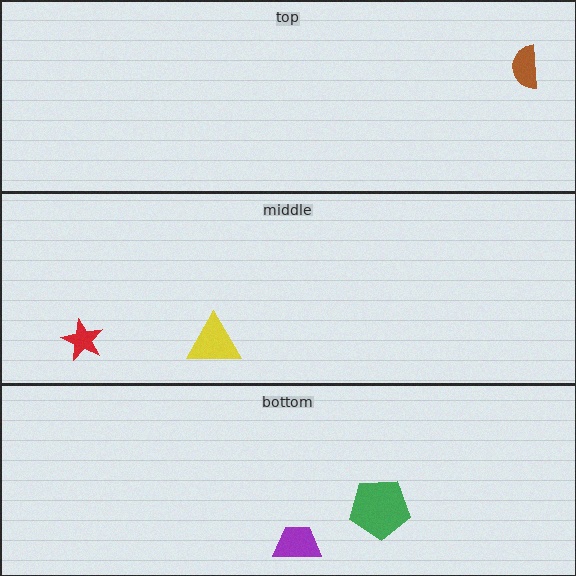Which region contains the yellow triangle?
The middle region.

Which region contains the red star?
The middle region.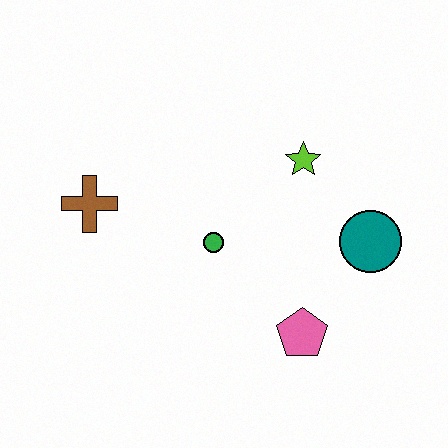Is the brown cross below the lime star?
Yes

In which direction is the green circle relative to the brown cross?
The green circle is to the right of the brown cross.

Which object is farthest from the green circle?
The teal circle is farthest from the green circle.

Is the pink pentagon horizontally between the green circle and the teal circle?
Yes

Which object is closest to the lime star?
The teal circle is closest to the lime star.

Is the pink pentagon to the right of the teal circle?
No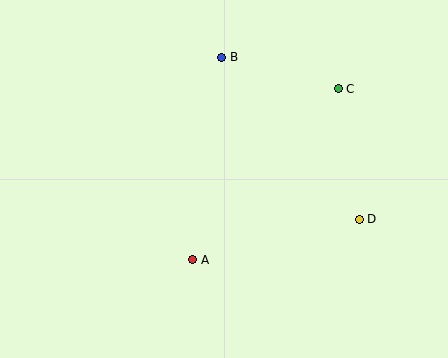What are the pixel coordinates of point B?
Point B is at (222, 57).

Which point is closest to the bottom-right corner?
Point D is closest to the bottom-right corner.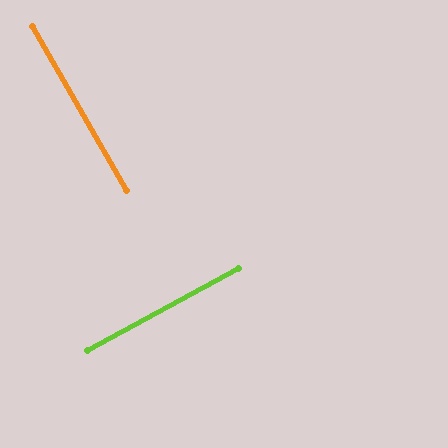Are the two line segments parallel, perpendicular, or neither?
Perpendicular — they meet at approximately 89°.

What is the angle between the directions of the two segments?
Approximately 89 degrees.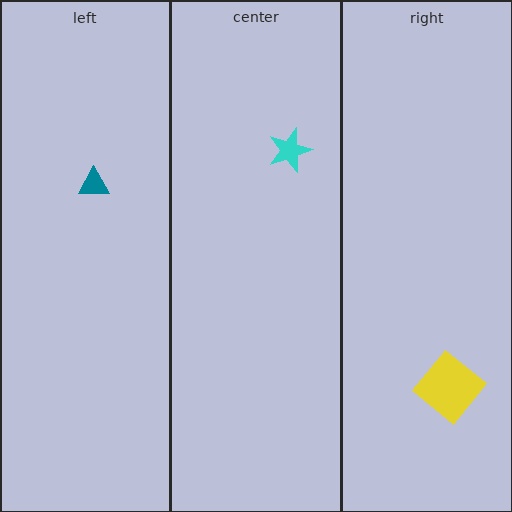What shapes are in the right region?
The yellow diamond.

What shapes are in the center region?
The cyan star.